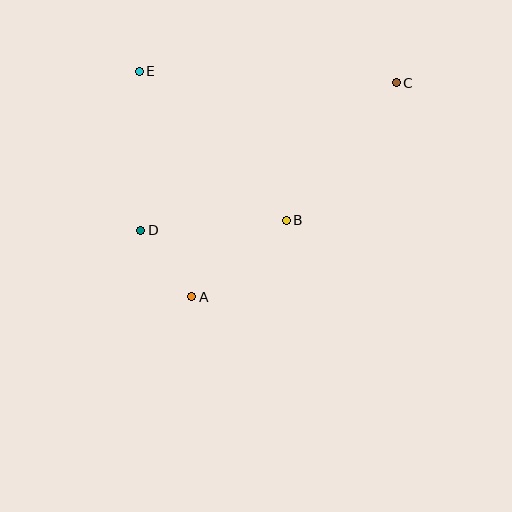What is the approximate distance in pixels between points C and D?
The distance between C and D is approximately 295 pixels.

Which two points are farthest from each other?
Points A and C are farthest from each other.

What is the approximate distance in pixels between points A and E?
The distance between A and E is approximately 232 pixels.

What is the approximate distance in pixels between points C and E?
The distance between C and E is approximately 257 pixels.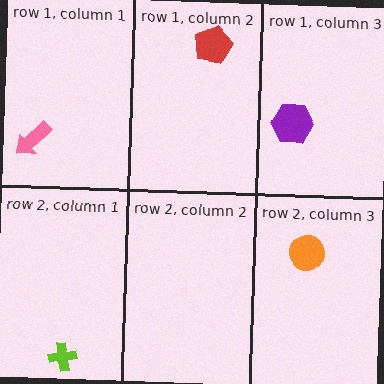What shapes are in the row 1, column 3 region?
The purple hexagon.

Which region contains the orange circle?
The row 2, column 3 region.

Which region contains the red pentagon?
The row 1, column 2 region.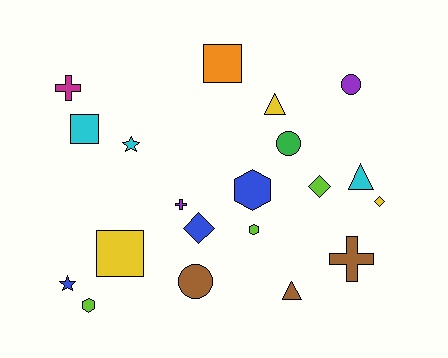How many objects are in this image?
There are 20 objects.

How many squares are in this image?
There are 3 squares.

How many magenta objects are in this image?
There is 1 magenta object.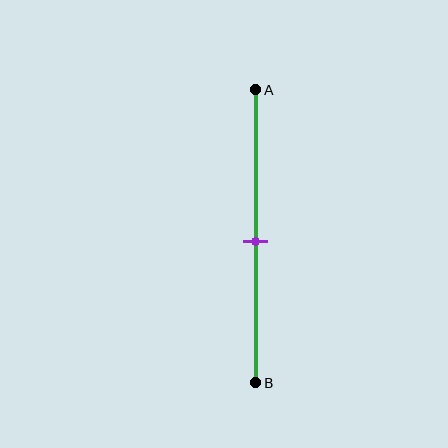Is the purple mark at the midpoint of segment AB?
Yes, the mark is approximately at the midpoint.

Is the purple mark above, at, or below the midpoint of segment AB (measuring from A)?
The purple mark is approximately at the midpoint of segment AB.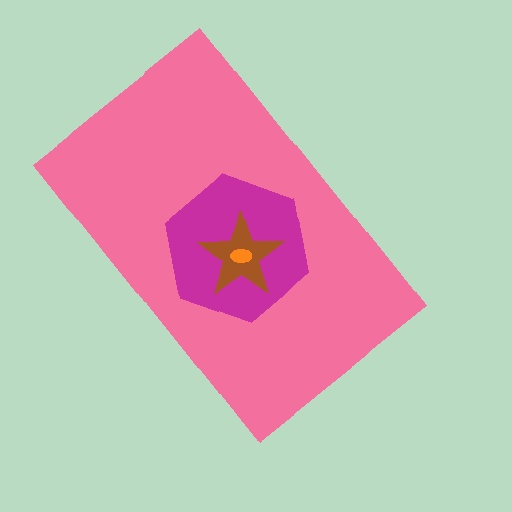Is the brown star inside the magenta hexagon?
Yes.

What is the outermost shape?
The pink rectangle.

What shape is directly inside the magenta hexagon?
The brown star.